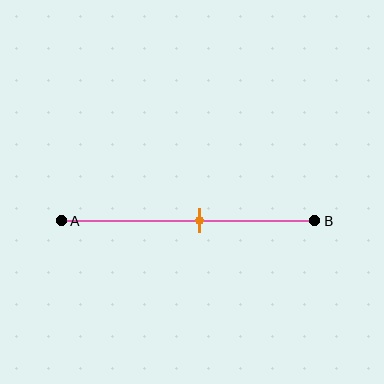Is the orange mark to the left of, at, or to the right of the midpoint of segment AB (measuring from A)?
The orange mark is to the right of the midpoint of segment AB.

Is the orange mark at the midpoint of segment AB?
No, the mark is at about 55% from A, not at the 50% midpoint.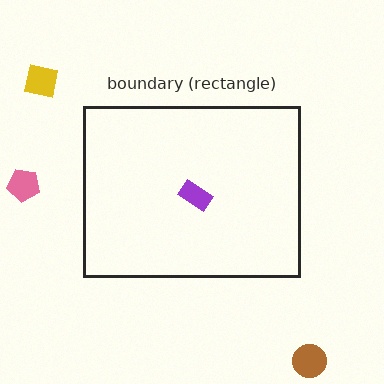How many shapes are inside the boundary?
1 inside, 3 outside.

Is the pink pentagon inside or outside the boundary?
Outside.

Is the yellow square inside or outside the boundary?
Outside.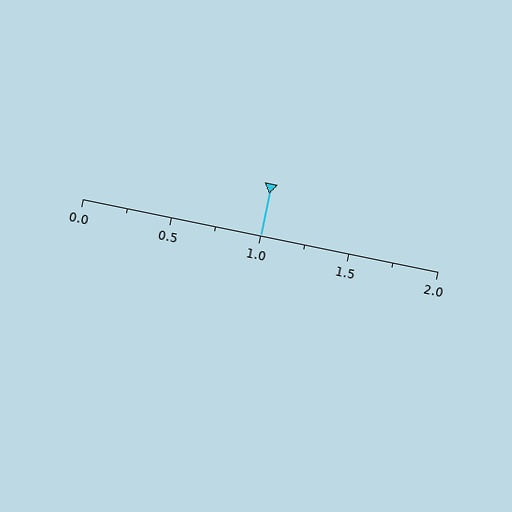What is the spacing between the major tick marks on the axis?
The major ticks are spaced 0.5 apart.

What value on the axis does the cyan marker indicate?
The marker indicates approximately 1.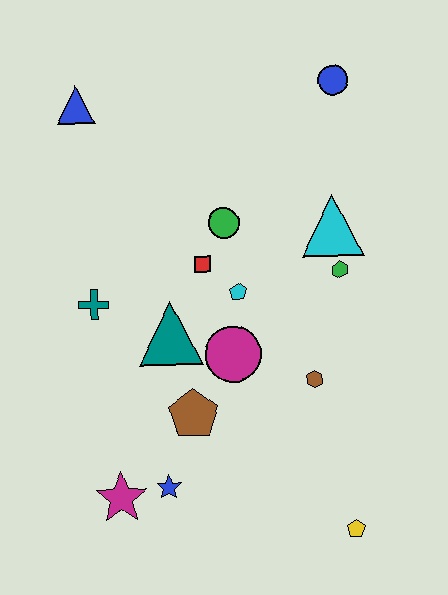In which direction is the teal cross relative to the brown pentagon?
The teal cross is above the brown pentagon.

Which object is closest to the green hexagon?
The cyan triangle is closest to the green hexagon.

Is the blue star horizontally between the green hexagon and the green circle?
No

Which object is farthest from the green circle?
The yellow pentagon is farthest from the green circle.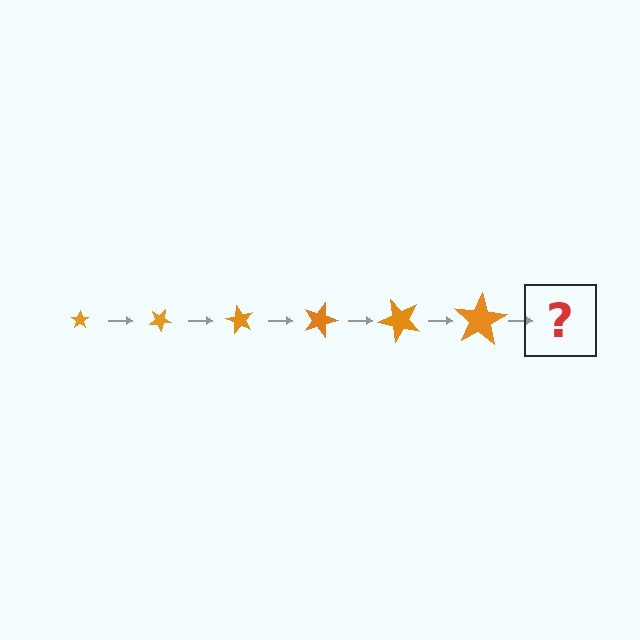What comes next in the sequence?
The next element should be a star, larger than the previous one and rotated 180 degrees from the start.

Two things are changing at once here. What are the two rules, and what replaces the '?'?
The two rules are that the star grows larger each step and it rotates 30 degrees each step. The '?' should be a star, larger than the previous one and rotated 180 degrees from the start.